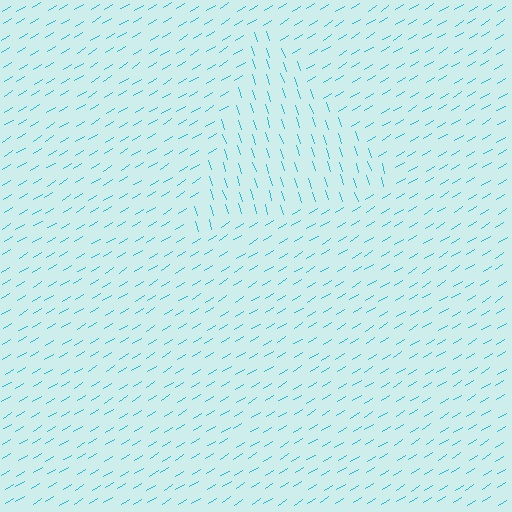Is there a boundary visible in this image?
Yes, there is a texture boundary formed by a change in line orientation.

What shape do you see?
I see a triangle.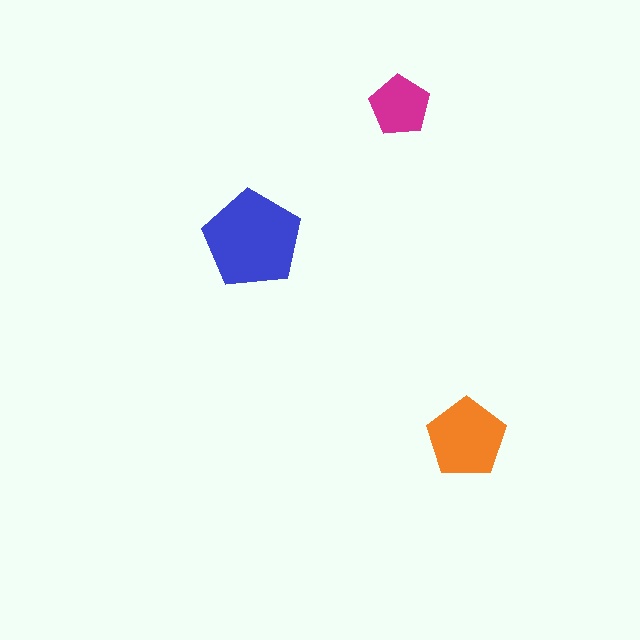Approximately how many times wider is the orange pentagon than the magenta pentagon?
About 1.5 times wider.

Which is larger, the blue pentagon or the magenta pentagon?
The blue one.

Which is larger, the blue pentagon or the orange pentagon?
The blue one.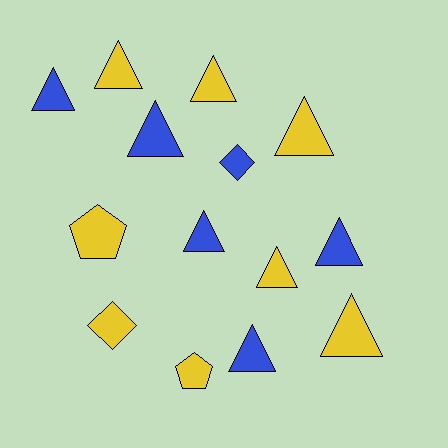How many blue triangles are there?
There are 5 blue triangles.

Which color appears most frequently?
Yellow, with 8 objects.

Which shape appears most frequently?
Triangle, with 10 objects.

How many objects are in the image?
There are 14 objects.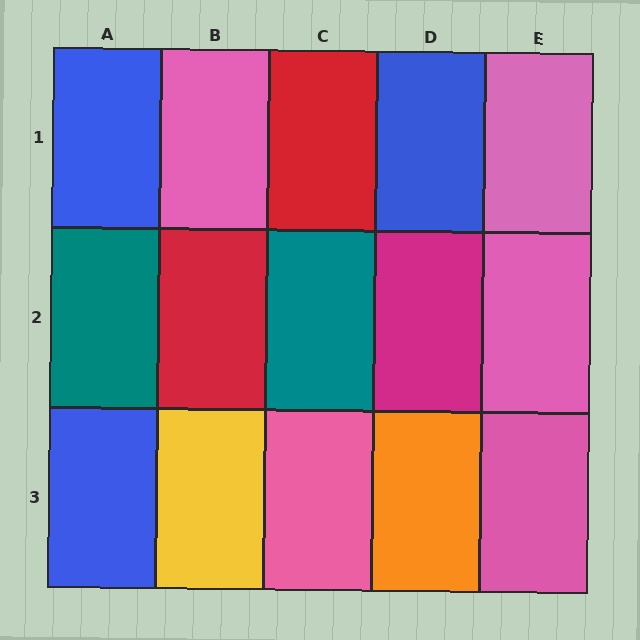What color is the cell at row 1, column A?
Blue.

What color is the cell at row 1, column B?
Pink.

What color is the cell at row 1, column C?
Red.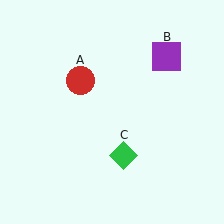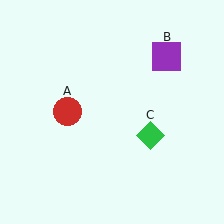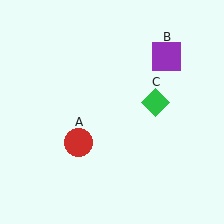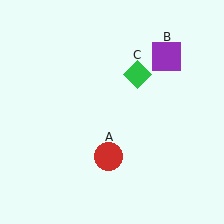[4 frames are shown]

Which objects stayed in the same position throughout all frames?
Purple square (object B) remained stationary.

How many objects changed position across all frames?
2 objects changed position: red circle (object A), green diamond (object C).